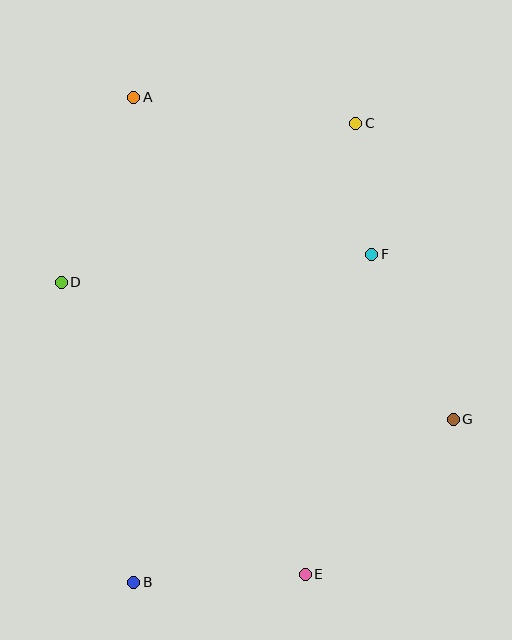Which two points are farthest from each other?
Points B and C are farthest from each other.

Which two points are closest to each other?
Points C and F are closest to each other.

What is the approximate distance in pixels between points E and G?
The distance between E and G is approximately 214 pixels.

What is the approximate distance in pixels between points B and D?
The distance between B and D is approximately 308 pixels.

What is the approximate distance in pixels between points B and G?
The distance between B and G is approximately 359 pixels.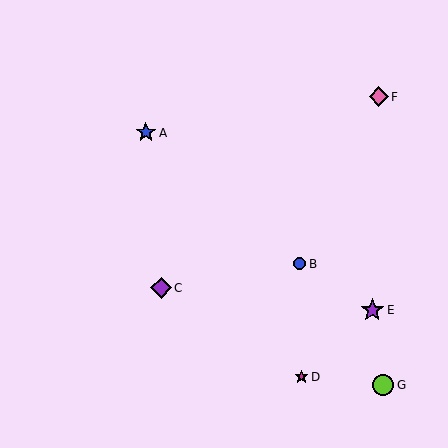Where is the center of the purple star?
The center of the purple star is at (372, 310).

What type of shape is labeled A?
Shape A is a blue star.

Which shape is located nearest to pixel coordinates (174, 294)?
The purple diamond (labeled C) at (161, 288) is nearest to that location.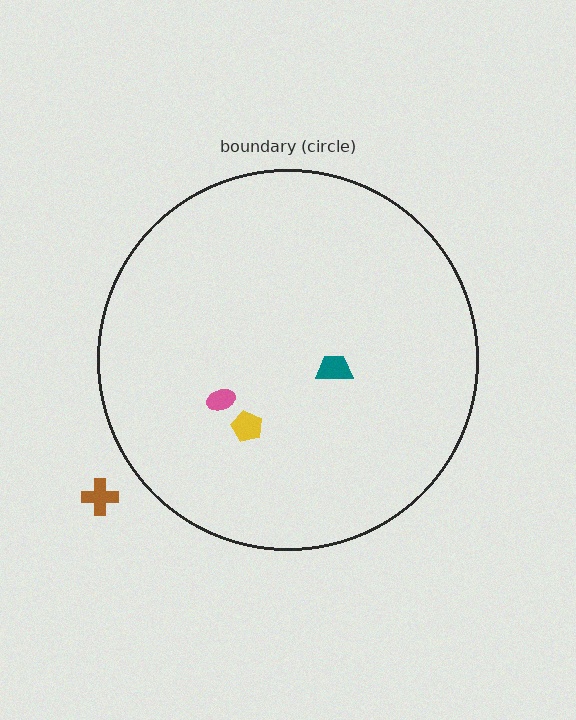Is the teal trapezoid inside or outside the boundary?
Inside.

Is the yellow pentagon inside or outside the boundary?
Inside.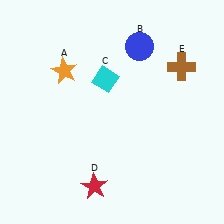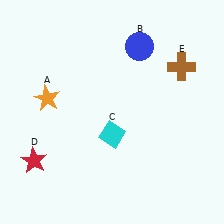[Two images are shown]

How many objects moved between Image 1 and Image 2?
3 objects moved between the two images.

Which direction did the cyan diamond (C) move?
The cyan diamond (C) moved down.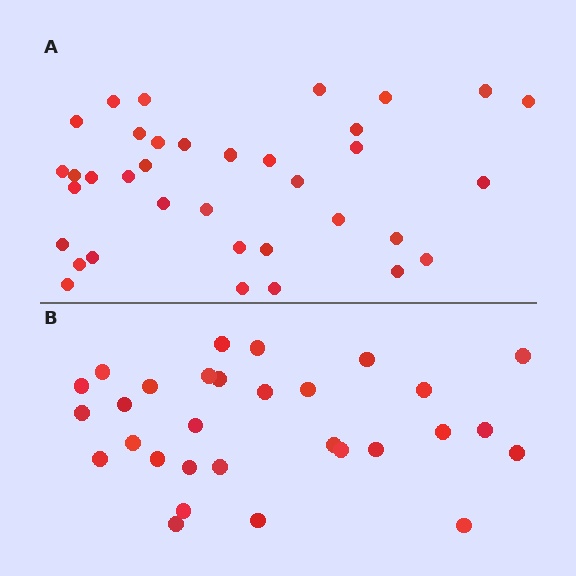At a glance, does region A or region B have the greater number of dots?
Region A (the top region) has more dots.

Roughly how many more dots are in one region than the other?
Region A has about 6 more dots than region B.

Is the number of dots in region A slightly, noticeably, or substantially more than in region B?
Region A has only slightly more — the two regions are fairly close. The ratio is roughly 1.2 to 1.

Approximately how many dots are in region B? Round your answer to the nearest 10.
About 30 dots.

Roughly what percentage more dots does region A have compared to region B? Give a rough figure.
About 20% more.